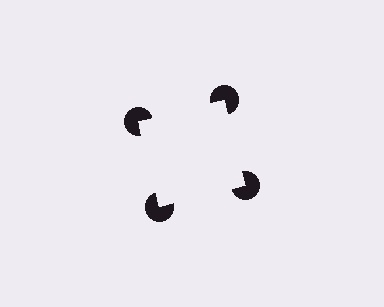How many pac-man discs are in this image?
There are 4 — one at each vertex of the illusory square.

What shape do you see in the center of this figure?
An illusory square — its edges are inferred from the aligned wedge cuts in the pac-man discs, not physically drawn.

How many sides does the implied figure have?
4 sides.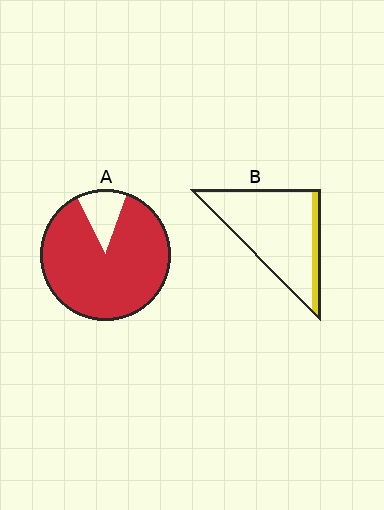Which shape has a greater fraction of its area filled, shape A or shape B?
Shape A.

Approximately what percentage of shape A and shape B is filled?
A is approximately 90% and B is approximately 15%.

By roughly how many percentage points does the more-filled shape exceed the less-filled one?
By roughly 75 percentage points (A over B).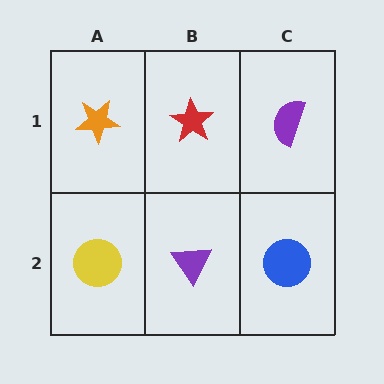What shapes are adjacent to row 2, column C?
A purple semicircle (row 1, column C), a purple triangle (row 2, column B).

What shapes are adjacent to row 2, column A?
An orange star (row 1, column A), a purple triangle (row 2, column B).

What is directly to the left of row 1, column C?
A red star.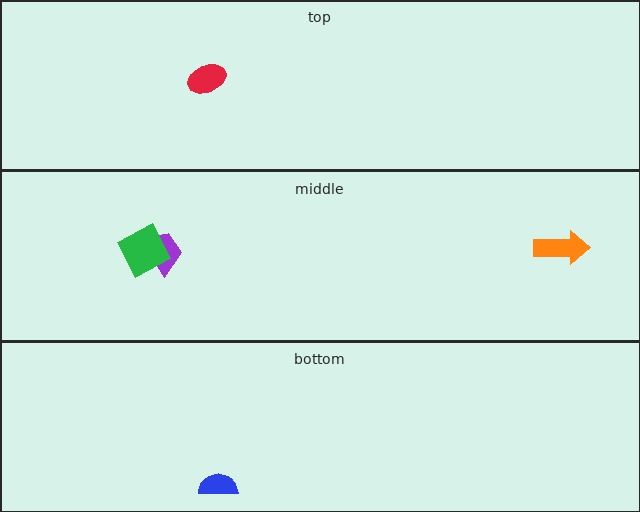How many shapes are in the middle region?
3.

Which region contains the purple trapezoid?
The middle region.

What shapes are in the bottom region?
The blue semicircle.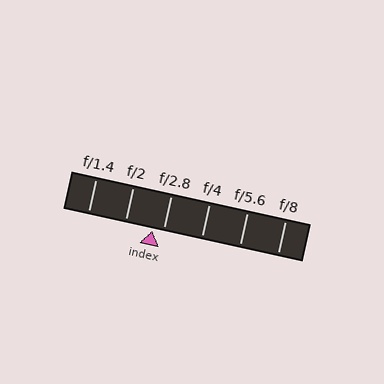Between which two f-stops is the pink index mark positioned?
The index mark is between f/2 and f/2.8.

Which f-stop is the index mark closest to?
The index mark is closest to f/2.8.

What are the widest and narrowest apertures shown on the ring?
The widest aperture shown is f/1.4 and the narrowest is f/8.